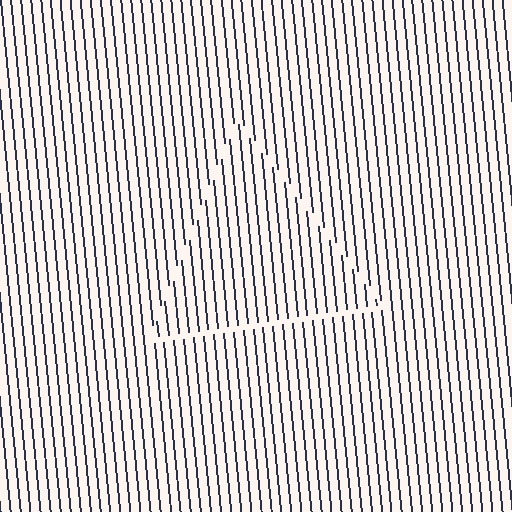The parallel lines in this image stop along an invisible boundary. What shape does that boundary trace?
An illusory triangle. The interior of the shape contains the same grating, shifted by half a period — the contour is defined by the phase discontinuity where line-ends from the inner and outer gratings abut.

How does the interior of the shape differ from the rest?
The interior of the shape contains the same grating, shifted by half a period — the contour is defined by the phase discontinuity where line-ends from the inner and outer gratings abut.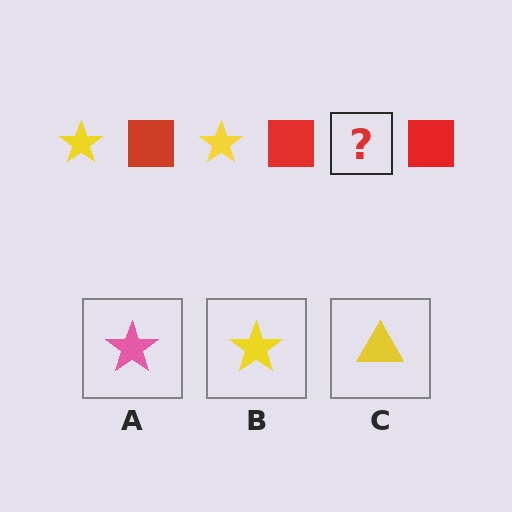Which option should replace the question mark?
Option B.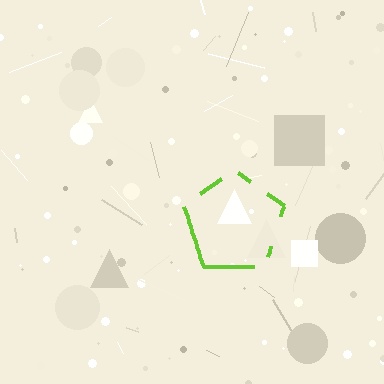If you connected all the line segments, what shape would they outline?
They would outline a pentagon.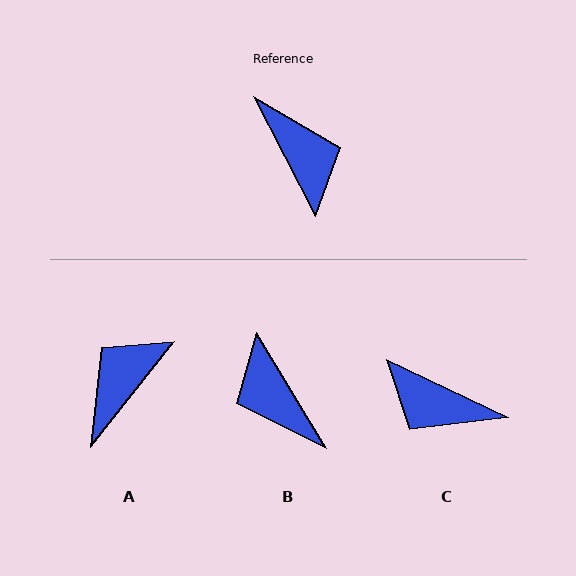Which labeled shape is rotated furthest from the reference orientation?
B, about 176 degrees away.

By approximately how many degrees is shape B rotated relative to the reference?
Approximately 176 degrees clockwise.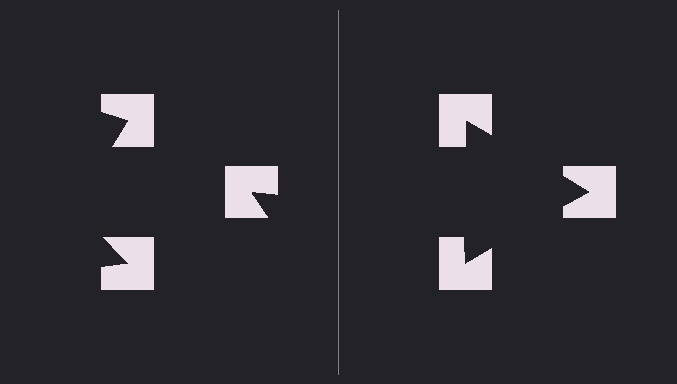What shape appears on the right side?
An illusory triangle.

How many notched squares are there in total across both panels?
6 — 3 on each side.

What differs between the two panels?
The notched squares are positioned identically on both sides; only the wedge orientations differ. On the right they align to a triangle; on the left they are misaligned.